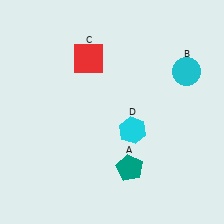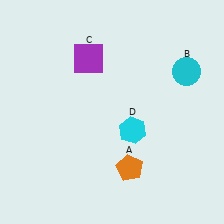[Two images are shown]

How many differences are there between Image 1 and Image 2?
There are 2 differences between the two images.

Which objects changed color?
A changed from teal to orange. C changed from red to purple.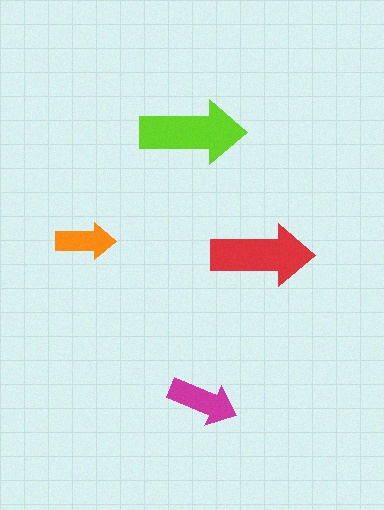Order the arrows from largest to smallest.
the lime one, the red one, the magenta one, the orange one.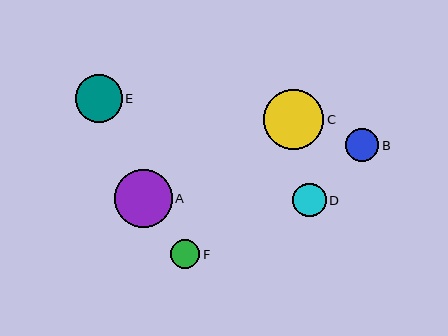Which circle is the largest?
Circle C is the largest with a size of approximately 60 pixels.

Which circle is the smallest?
Circle F is the smallest with a size of approximately 29 pixels.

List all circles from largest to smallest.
From largest to smallest: C, A, E, B, D, F.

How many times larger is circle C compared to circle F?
Circle C is approximately 2.1 times the size of circle F.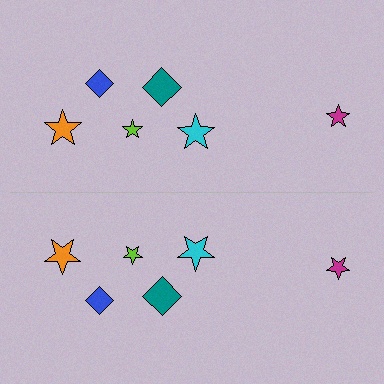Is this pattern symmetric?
Yes, this pattern has bilateral (reflection) symmetry.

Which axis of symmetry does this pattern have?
The pattern has a horizontal axis of symmetry running through the center of the image.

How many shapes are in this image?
There are 12 shapes in this image.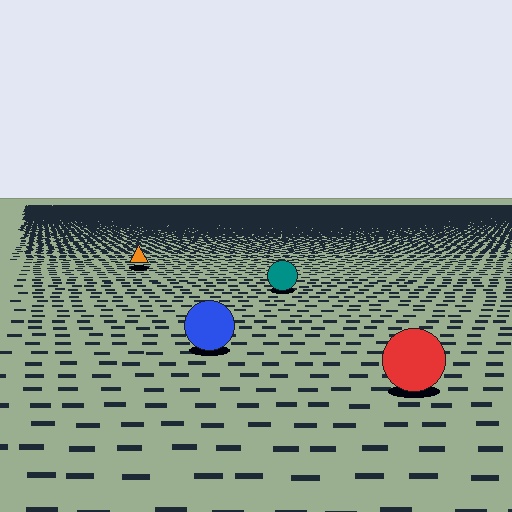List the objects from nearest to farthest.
From nearest to farthest: the red circle, the blue circle, the teal circle, the orange triangle.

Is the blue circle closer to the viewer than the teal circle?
Yes. The blue circle is closer — you can tell from the texture gradient: the ground texture is coarser near it.